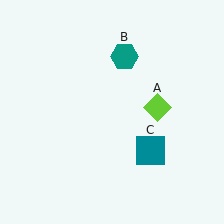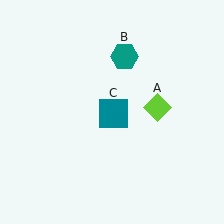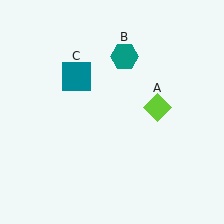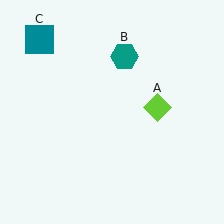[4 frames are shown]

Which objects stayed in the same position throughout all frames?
Lime diamond (object A) and teal hexagon (object B) remained stationary.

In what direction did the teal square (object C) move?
The teal square (object C) moved up and to the left.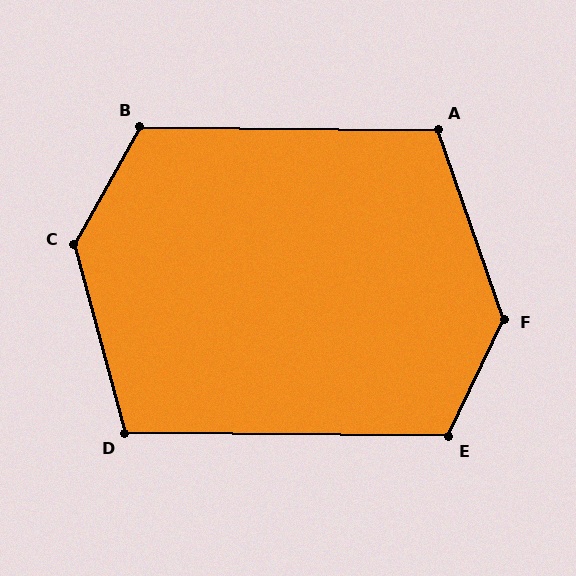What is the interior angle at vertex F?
Approximately 135 degrees (obtuse).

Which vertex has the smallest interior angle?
D, at approximately 106 degrees.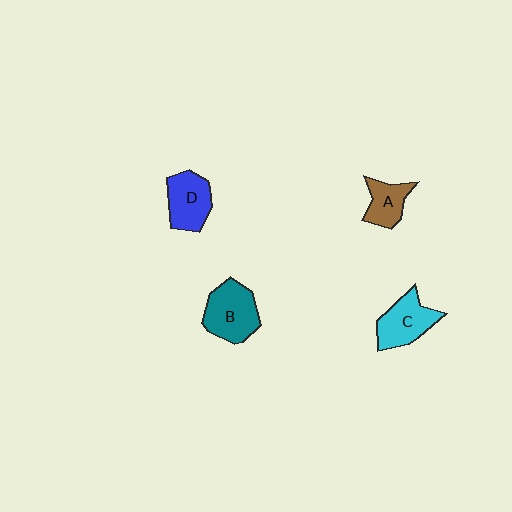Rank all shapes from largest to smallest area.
From largest to smallest: B (teal), C (cyan), D (blue), A (brown).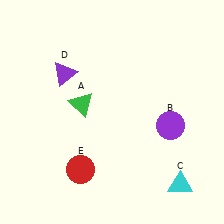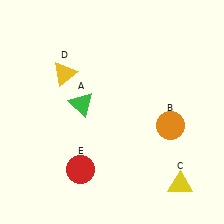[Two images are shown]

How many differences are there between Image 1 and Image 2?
There are 3 differences between the two images.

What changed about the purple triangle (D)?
In Image 1, D is purple. In Image 2, it changed to yellow.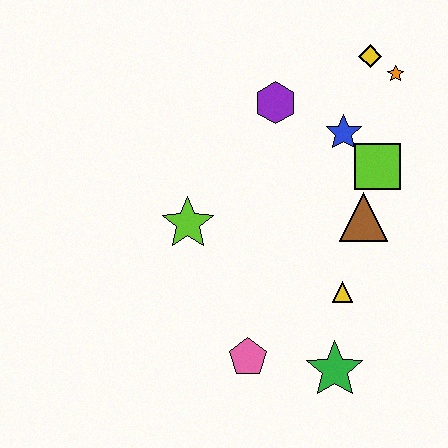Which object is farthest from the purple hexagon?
The green star is farthest from the purple hexagon.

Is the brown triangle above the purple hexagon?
No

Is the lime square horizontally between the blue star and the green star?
No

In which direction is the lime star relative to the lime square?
The lime star is to the left of the lime square.